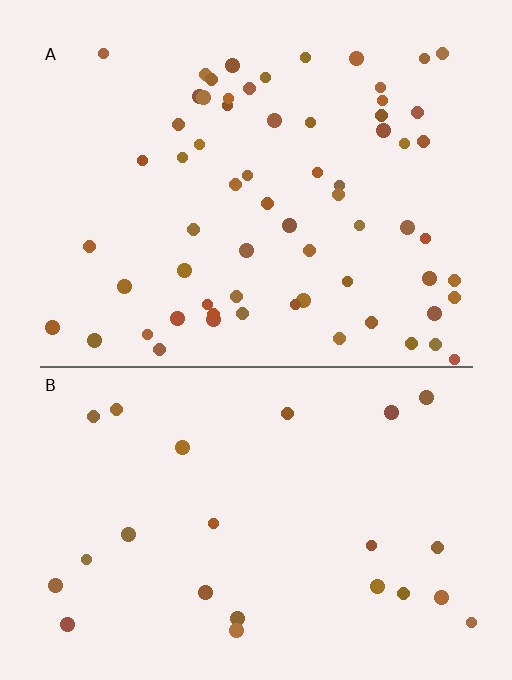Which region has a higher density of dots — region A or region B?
A (the top).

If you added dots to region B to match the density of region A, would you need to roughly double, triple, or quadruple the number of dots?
Approximately triple.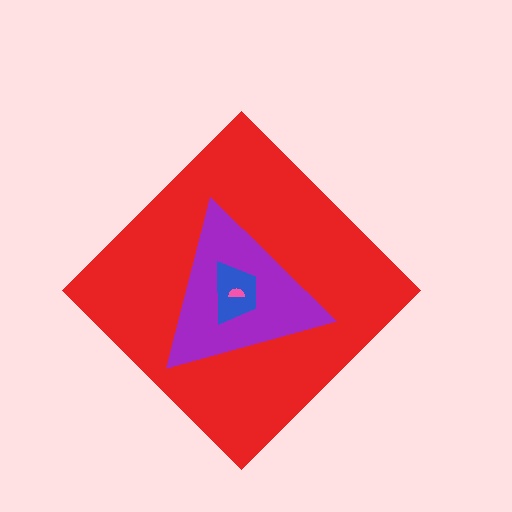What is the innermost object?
The pink semicircle.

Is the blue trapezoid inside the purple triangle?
Yes.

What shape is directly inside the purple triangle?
The blue trapezoid.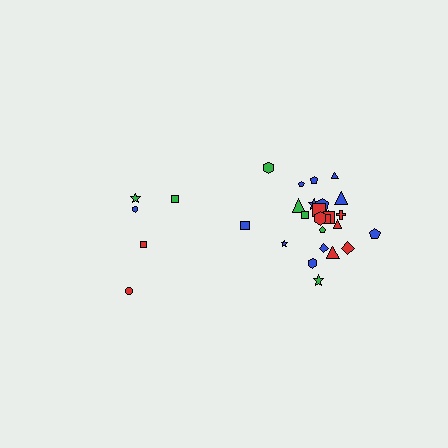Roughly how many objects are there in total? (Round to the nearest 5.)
Roughly 30 objects in total.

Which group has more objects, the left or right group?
The right group.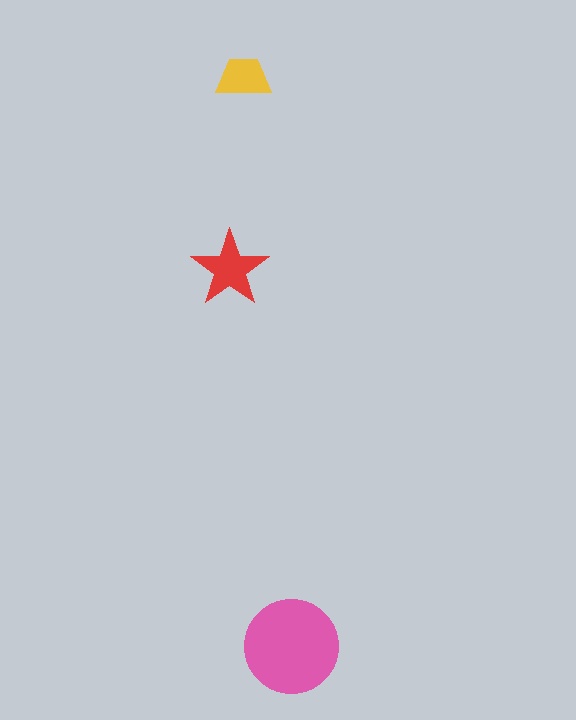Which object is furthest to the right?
The pink circle is rightmost.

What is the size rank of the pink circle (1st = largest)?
1st.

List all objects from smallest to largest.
The yellow trapezoid, the red star, the pink circle.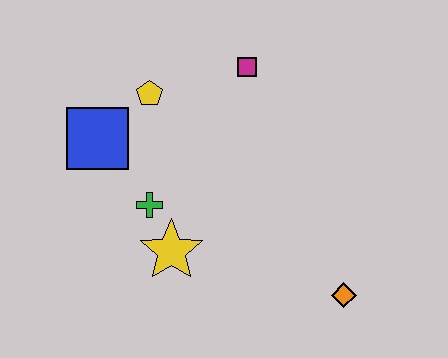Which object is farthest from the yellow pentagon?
The orange diamond is farthest from the yellow pentagon.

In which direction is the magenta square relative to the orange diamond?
The magenta square is above the orange diamond.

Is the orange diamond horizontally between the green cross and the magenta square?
No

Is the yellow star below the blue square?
Yes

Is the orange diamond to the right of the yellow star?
Yes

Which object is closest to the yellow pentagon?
The blue square is closest to the yellow pentagon.